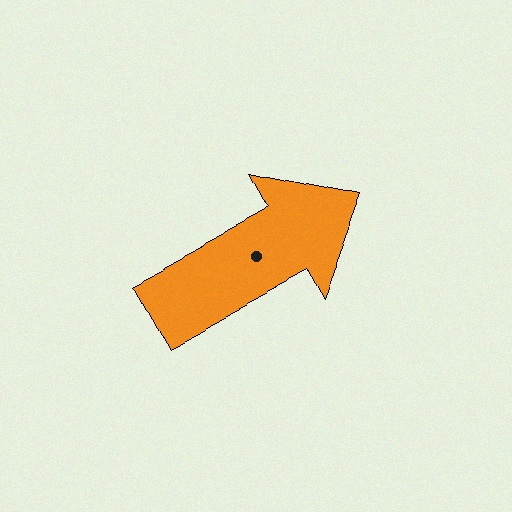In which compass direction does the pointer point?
Northeast.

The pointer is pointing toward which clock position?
Roughly 2 o'clock.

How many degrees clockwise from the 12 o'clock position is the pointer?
Approximately 61 degrees.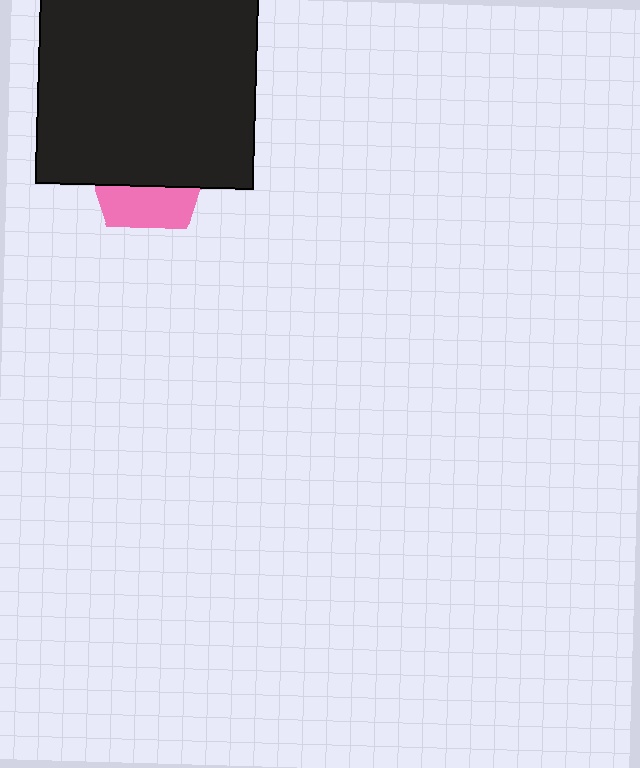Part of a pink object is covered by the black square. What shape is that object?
It is a pentagon.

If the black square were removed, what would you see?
You would see the complete pink pentagon.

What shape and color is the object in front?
The object in front is a black square.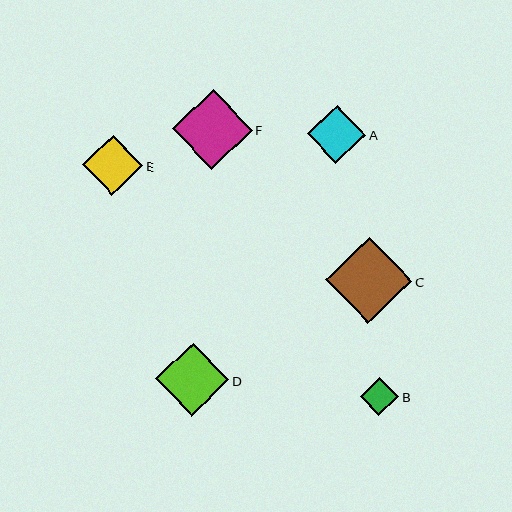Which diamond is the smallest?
Diamond B is the smallest with a size of approximately 38 pixels.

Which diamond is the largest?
Diamond C is the largest with a size of approximately 86 pixels.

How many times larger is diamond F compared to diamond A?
Diamond F is approximately 1.4 times the size of diamond A.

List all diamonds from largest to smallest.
From largest to smallest: C, F, D, E, A, B.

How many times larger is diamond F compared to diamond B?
Diamond F is approximately 2.1 times the size of diamond B.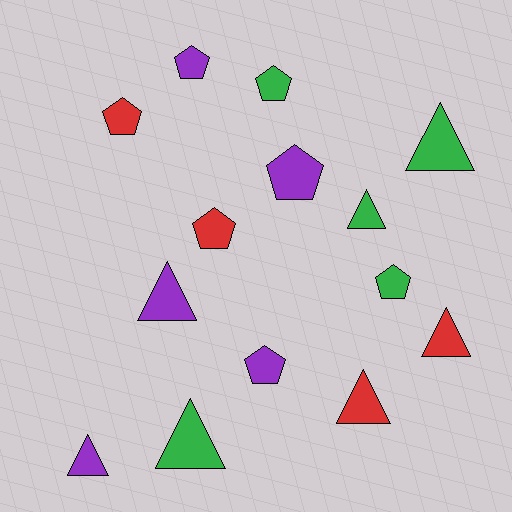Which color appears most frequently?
Purple, with 5 objects.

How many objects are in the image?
There are 14 objects.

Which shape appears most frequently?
Triangle, with 7 objects.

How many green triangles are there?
There are 3 green triangles.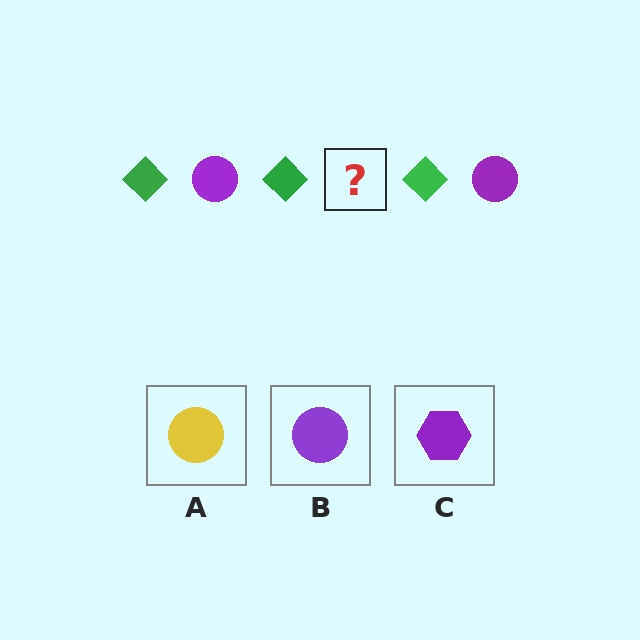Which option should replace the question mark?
Option B.